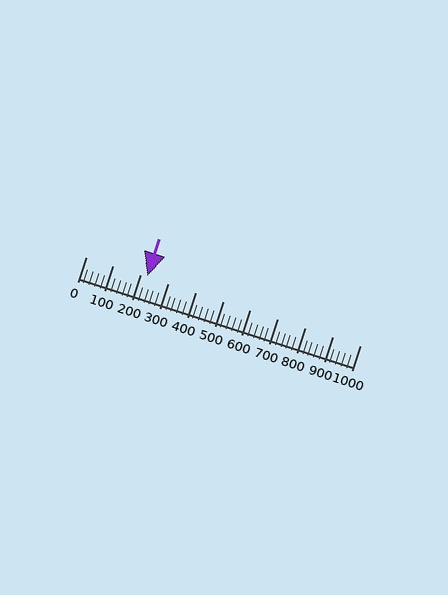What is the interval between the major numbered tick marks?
The major tick marks are spaced 100 units apart.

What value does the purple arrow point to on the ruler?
The purple arrow points to approximately 223.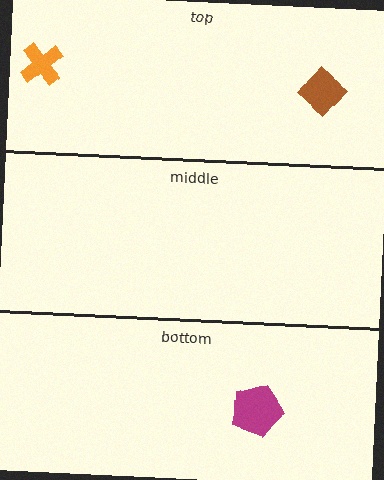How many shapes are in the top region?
2.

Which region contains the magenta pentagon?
The bottom region.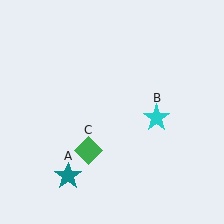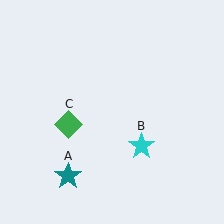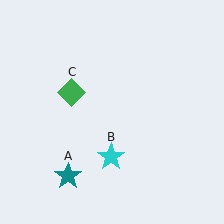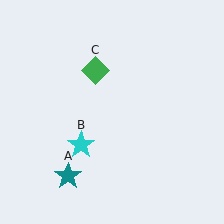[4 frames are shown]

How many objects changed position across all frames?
2 objects changed position: cyan star (object B), green diamond (object C).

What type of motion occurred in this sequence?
The cyan star (object B), green diamond (object C) rotated clockwise around the center of the scene.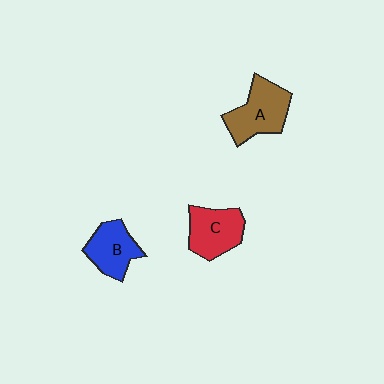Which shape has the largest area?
Shape A (brown).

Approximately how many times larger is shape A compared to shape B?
Approximately 1.2 times.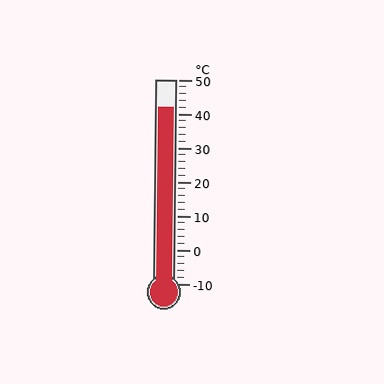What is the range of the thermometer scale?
The thermometer scale ranges from -10°C to 50°C.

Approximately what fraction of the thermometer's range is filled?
The thermometer is filled to approximately 85% of its range.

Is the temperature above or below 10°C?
The temperature is above 10°C.